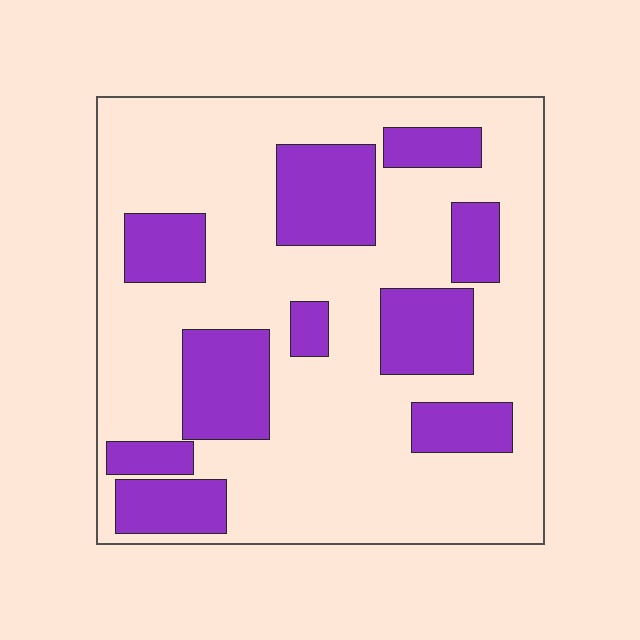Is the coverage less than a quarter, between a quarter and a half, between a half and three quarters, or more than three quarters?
Between a quarter and a half.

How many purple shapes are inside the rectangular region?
10.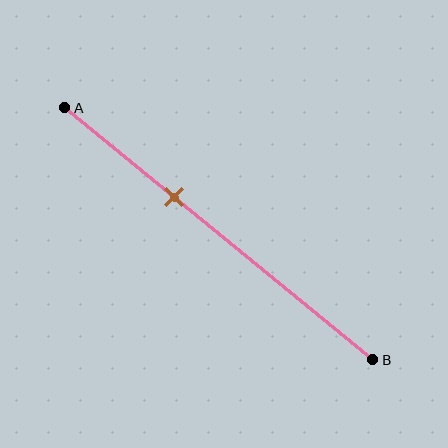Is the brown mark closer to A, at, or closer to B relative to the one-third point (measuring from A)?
The brown mark is approximately at the one-third point of segment AB.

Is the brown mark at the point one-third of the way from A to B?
Yes, the mark is approximately at the one-third point.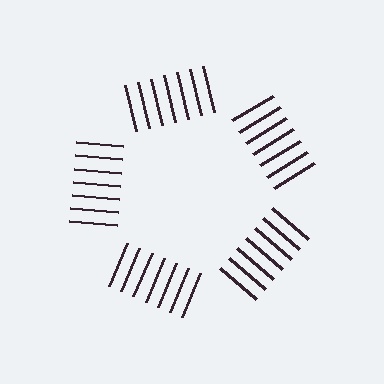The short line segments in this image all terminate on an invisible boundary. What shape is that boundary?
An illusory pentagon — the line segments terminate on its edges but no continuous stroke is drawn.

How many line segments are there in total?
35 — 7 along each of the 5 edges.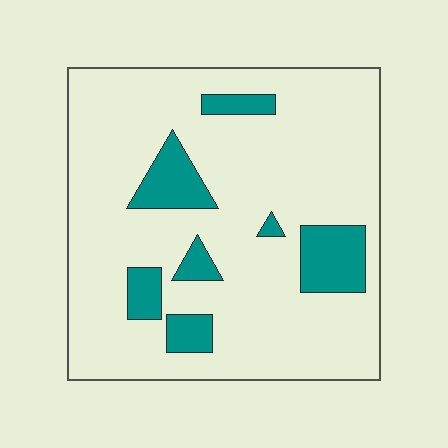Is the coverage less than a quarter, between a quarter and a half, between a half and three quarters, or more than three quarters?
Less than a quarter.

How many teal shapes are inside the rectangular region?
7.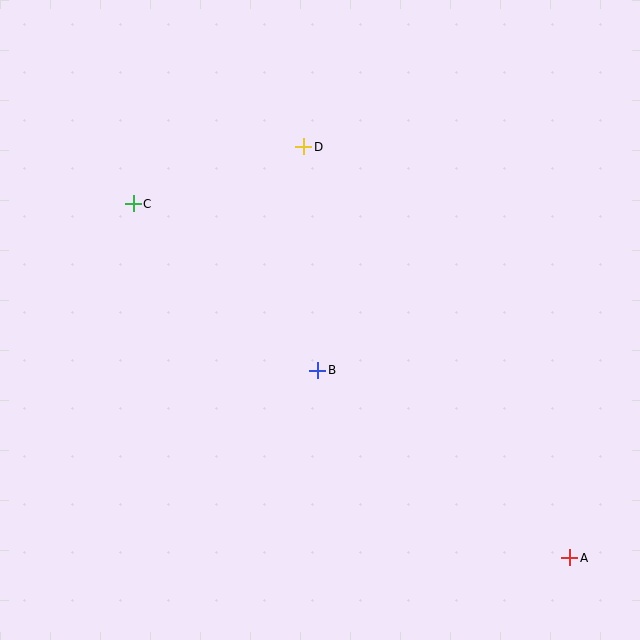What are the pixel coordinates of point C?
Point C is at (133, 204).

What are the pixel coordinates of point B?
Point B is at (318, 370).